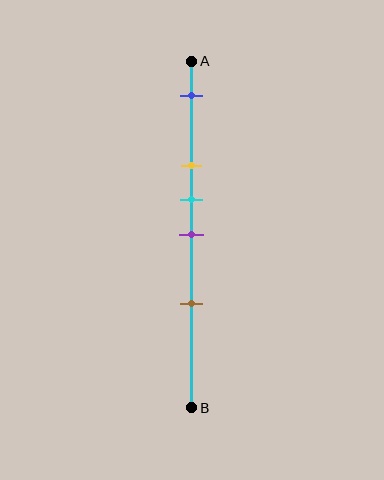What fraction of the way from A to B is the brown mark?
The brown mark is approximately 70% (0.7) of the way from A to B.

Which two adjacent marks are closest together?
The cyan and purple marks are the closest adjacent pair.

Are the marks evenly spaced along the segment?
No, the marks are not evenly spaced.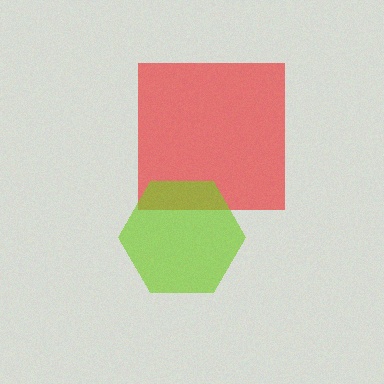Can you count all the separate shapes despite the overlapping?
Yes, there are 2 separate shapes.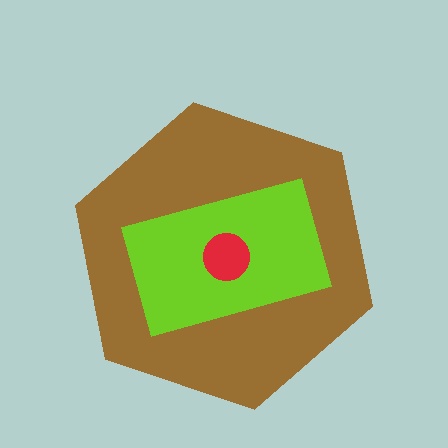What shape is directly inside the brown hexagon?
The lime rectangle.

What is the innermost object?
The red circle.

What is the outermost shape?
The brown hexagon.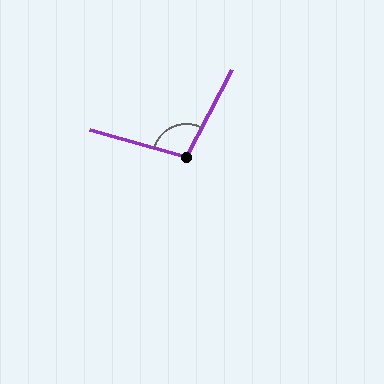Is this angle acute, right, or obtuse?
It is obtuse.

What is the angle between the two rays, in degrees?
Approximately 103 degrees.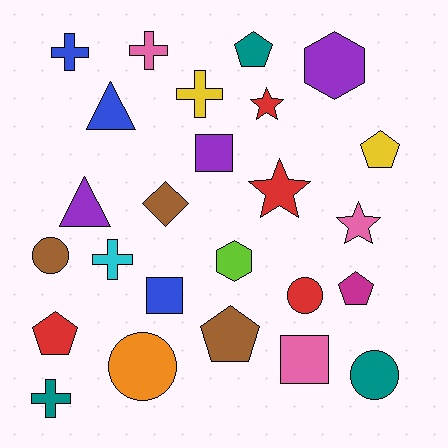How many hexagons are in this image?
There are 2 hexagons.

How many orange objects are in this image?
There is 1 orange object.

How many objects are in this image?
There are 25 objects.